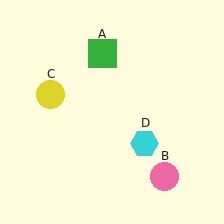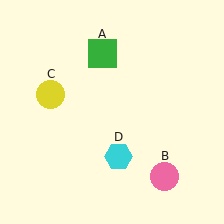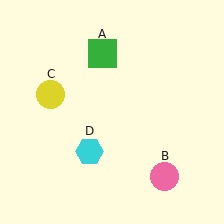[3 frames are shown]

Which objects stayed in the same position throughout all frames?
Green square (object A) and pink circle (object B) and yellow circle (object C) remained stationary.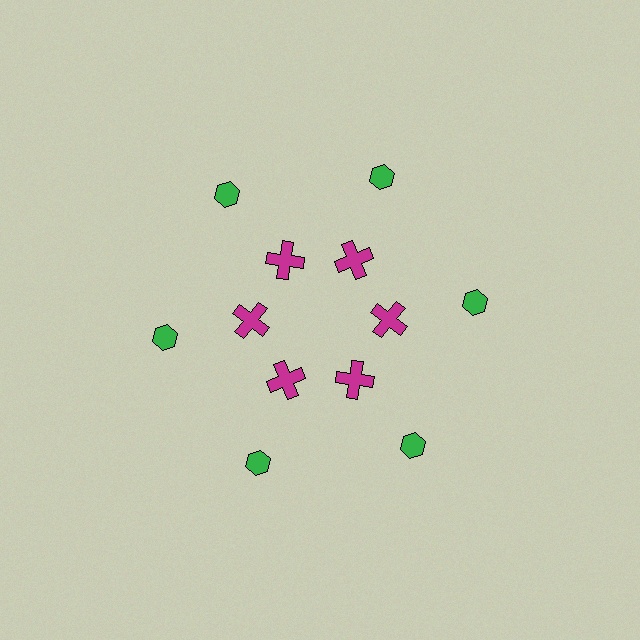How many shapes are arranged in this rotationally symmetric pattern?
There are 12 shapes, arranged in 6 groups of 2.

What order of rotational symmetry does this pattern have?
This pattern has 6-fold rotational symmetry.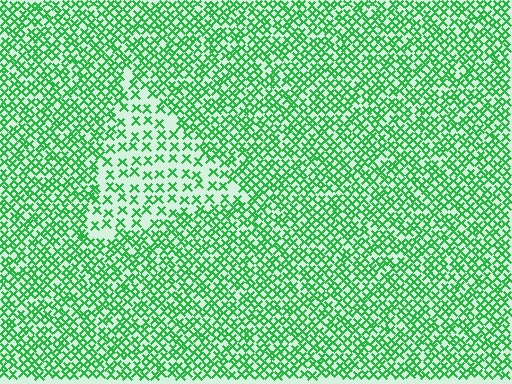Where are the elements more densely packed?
The elements are more densely packed outside the triangle boundary.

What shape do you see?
I see a triangle.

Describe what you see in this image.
The image contains small green elements arranged at two different densities. A triangle-shaped region is visible where the elements are less densely packed than the surrounding area.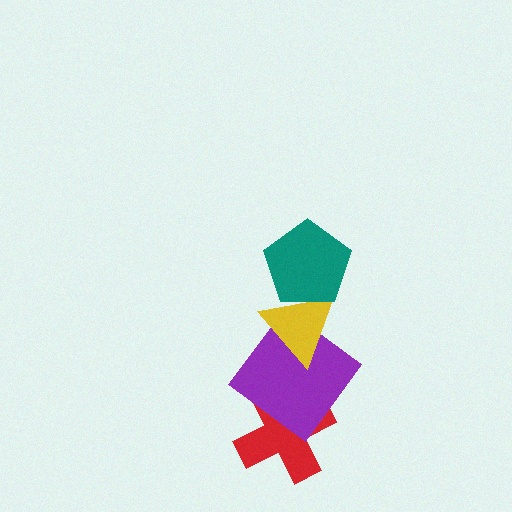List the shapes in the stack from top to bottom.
From top to bottom: the teal pentagon, the yellow triangle, the purple diamond, the red cross.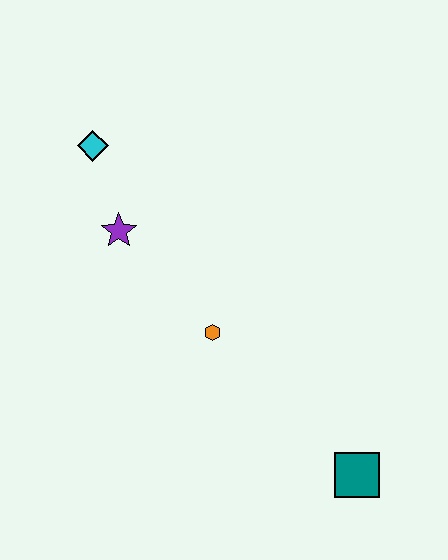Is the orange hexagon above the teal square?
Yes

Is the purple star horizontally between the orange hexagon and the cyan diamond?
Yes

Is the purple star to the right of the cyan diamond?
Yes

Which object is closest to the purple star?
The cyan diamond is closest to the purple star.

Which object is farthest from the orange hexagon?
The cyan diamond is farthest from the orange hexagon.